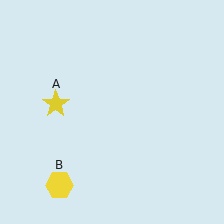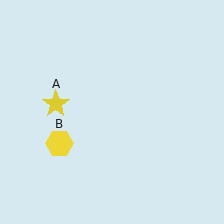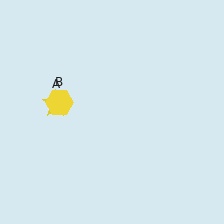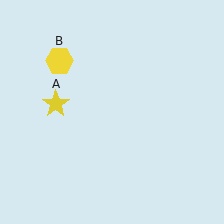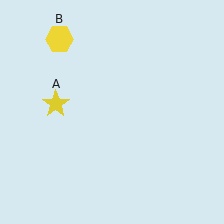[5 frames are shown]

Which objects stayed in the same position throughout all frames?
Yellow star (object A) remained stationary.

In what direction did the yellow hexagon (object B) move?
The yellow hexagon (object B) moved up.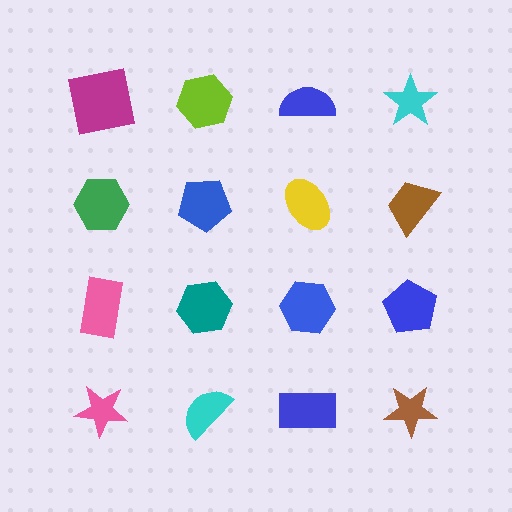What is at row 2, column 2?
A blue pentagon.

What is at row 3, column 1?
A pink rectangle.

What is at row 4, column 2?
A cyan semicircle.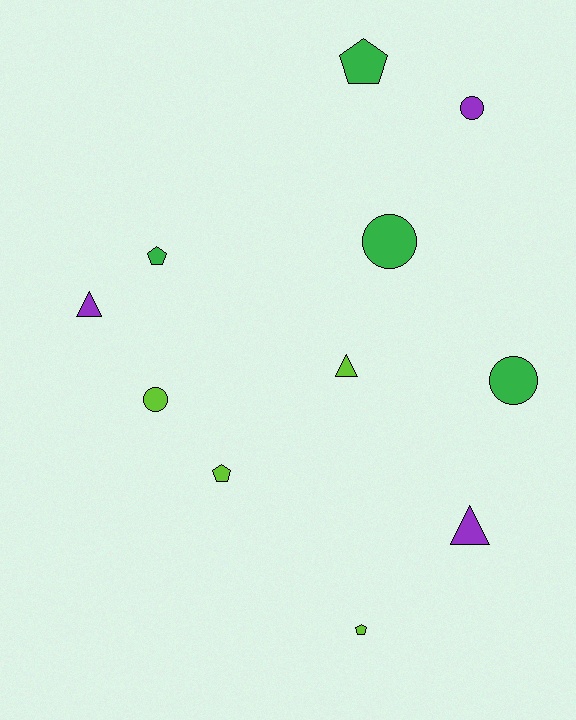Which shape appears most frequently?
Circle, with 4 objects.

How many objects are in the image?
There are 11 objects.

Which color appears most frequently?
Green, with 4 objects.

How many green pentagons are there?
There are 2 green pentagons.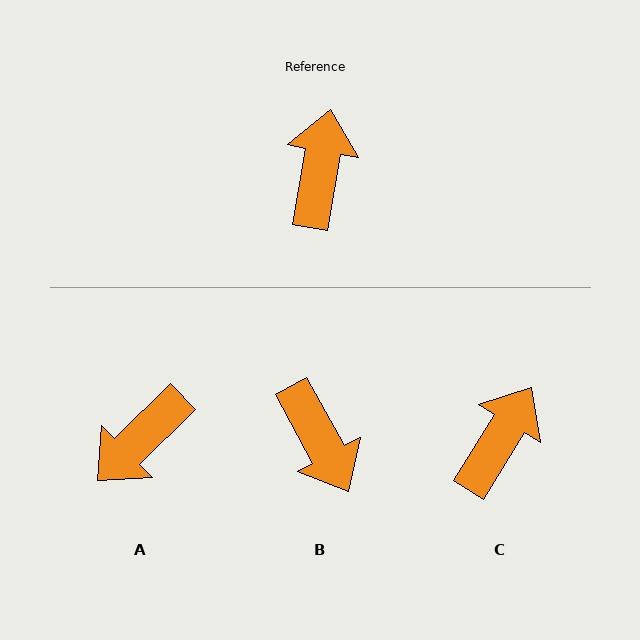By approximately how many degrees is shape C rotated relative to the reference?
Approximately 22 degrees clockwise.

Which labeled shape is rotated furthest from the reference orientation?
A, about 144 degrees away.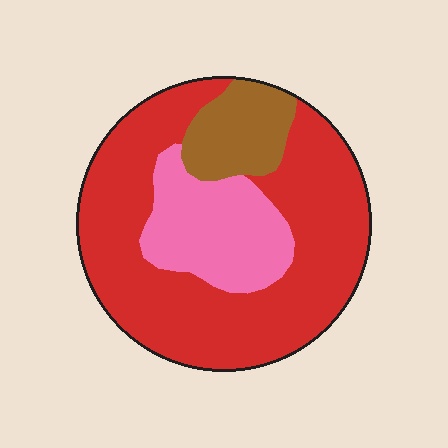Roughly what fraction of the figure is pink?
Pink covers 21% of the figure.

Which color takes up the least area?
Brown, at roughly 15%.